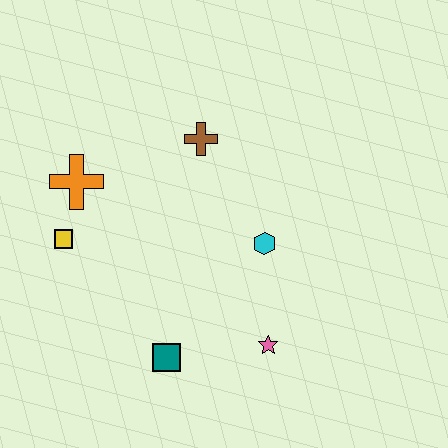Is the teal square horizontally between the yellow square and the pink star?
Yes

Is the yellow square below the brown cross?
Yes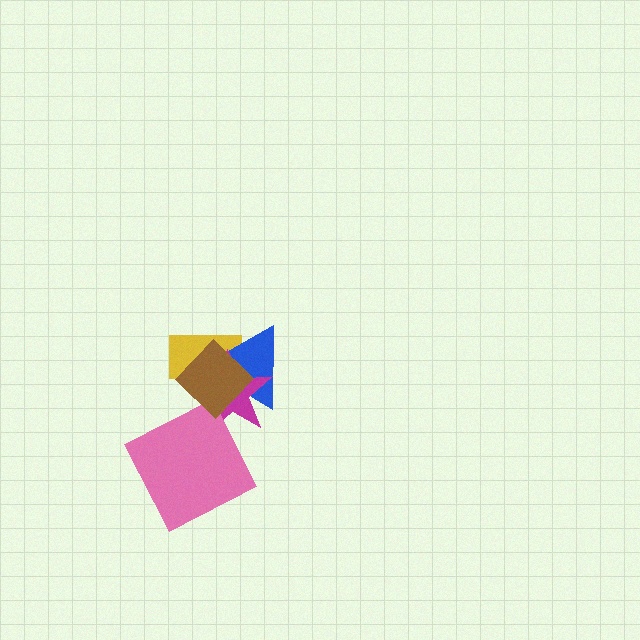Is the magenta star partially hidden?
Yes, it is partially covered by another shape.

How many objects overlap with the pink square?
1 object overlaps with the pink square.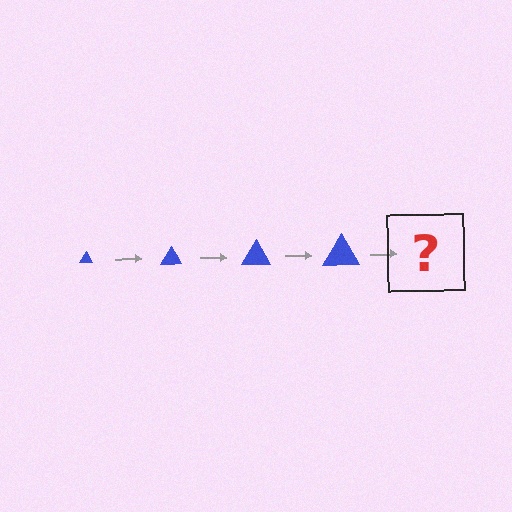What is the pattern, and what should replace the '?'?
The pattern is that the triangle gets progressively larger each step. The '?' should be a blue triangle, larger than the previous one.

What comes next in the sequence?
The next element should be a blue triangle, larger than the previous one.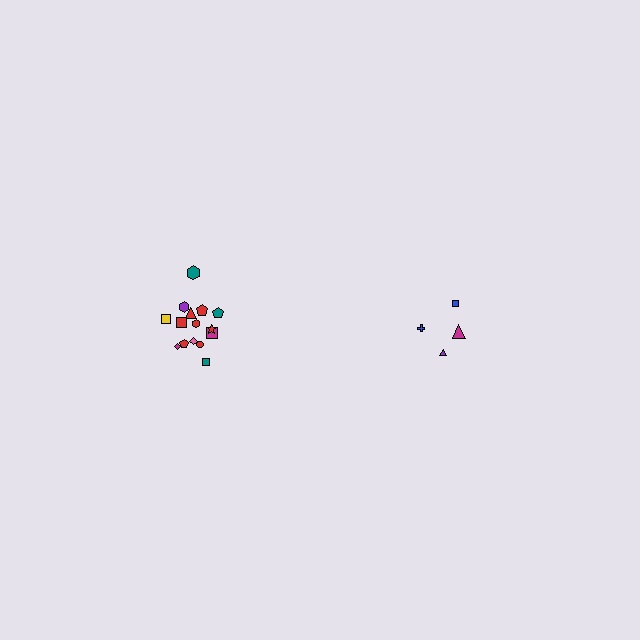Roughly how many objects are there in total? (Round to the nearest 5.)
Roughly 20 objects in total.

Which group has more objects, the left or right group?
The left group.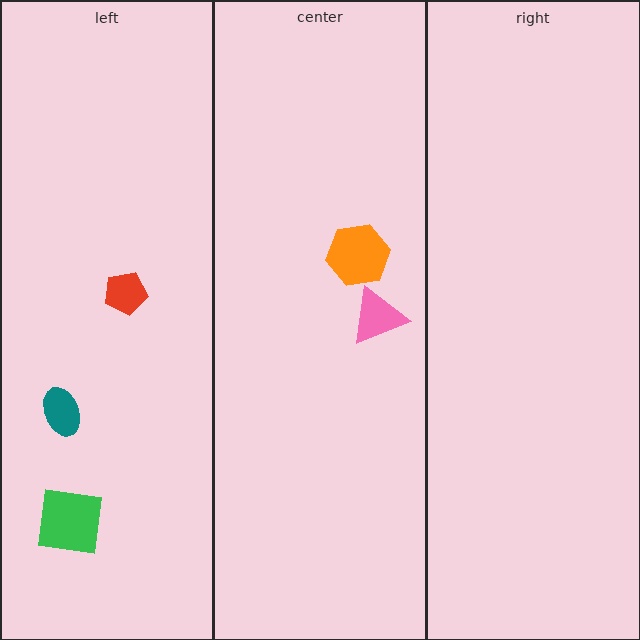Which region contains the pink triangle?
The center region.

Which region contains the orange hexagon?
The center region.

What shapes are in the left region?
The teal ellipse, the green square, the red pentagon.